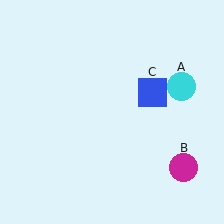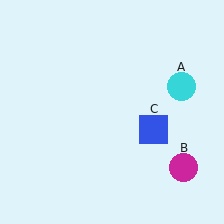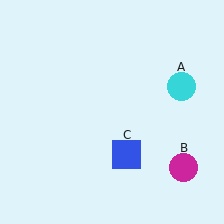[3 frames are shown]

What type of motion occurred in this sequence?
The blue square (object C) rotated clockwise around the center of the scene.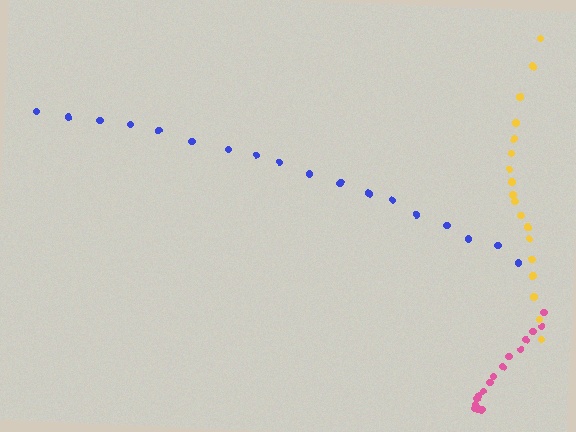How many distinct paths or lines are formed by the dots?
There are 3 distinct paths.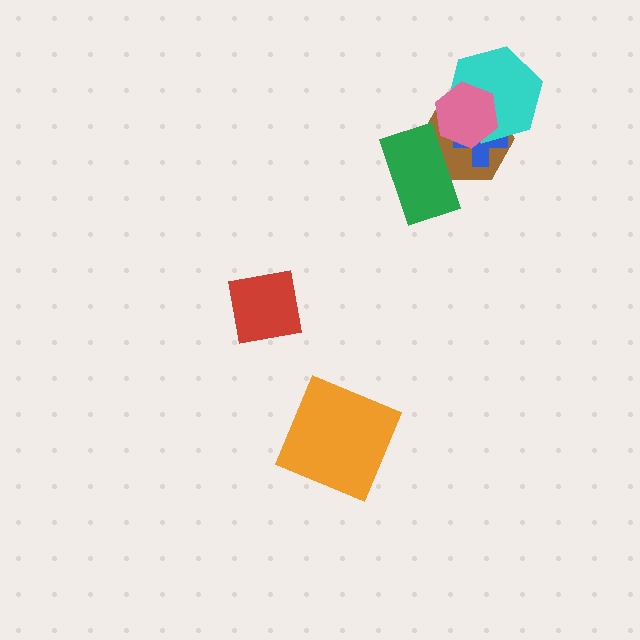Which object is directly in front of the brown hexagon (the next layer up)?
The blue cross is directly in front of the brown hexagon.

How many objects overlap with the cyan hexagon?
3 objects overlap with the cyan hexagon.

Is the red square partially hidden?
No, no other shape covers it.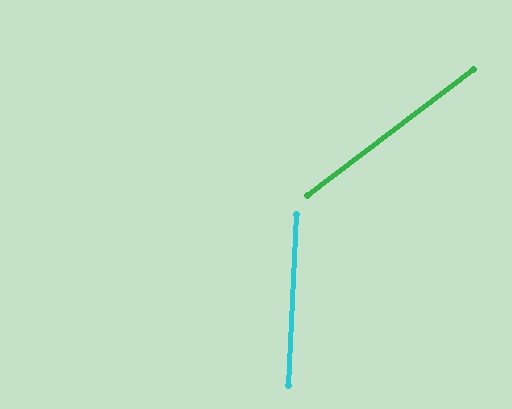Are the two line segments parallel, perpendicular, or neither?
Neither parallel nor perpendicular — they differ by about 50°.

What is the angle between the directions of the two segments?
Approximately 50 degrees.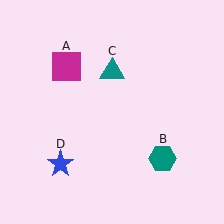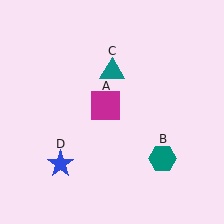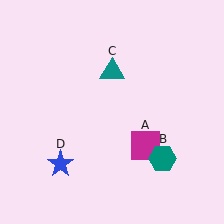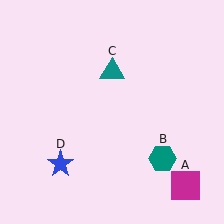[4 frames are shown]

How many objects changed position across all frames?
1 object changed position: magenta square (object A).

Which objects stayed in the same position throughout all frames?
Teal hexagon (object B) and teal triangle (object C) and blue star (object D) remained stationary.